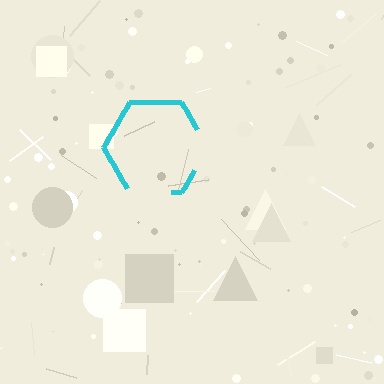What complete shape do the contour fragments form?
The contour fragments form a hexagon.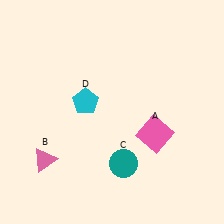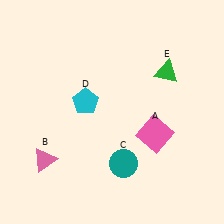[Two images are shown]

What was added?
A green triangle (E) was added in Image 2.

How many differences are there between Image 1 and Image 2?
There is 1 difference between the two images.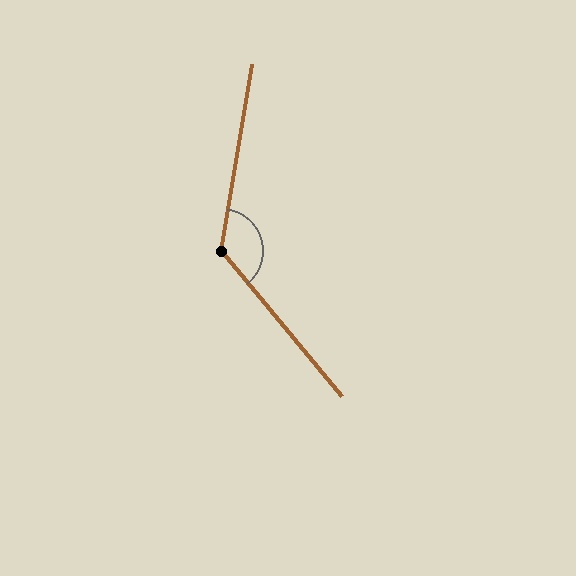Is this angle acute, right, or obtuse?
It is obtuse.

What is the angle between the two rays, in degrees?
Approximately 131 degrees.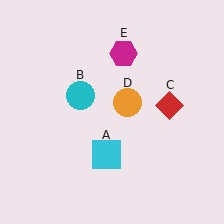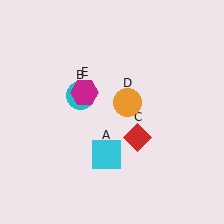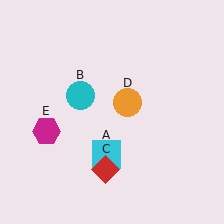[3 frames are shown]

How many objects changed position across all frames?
2 objects changed position: red diamond (object C), magenta hexagon (object E).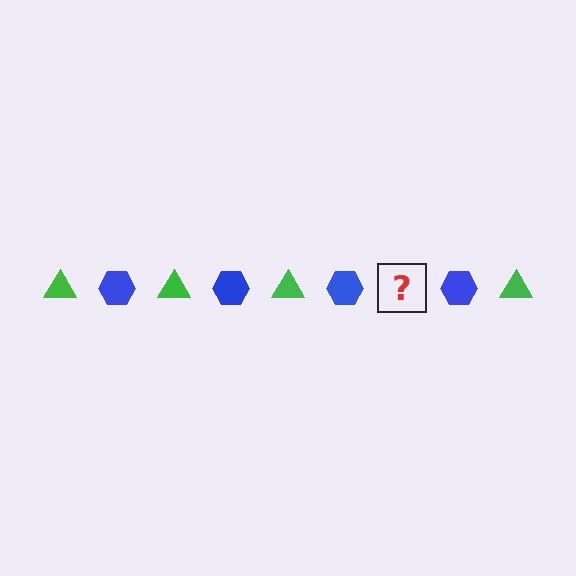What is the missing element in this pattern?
The missing element is a green triangle.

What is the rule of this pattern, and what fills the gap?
The rule is that the pattern alternates between green triangle and blue hexagon. The gap should be filled with a green triangle.